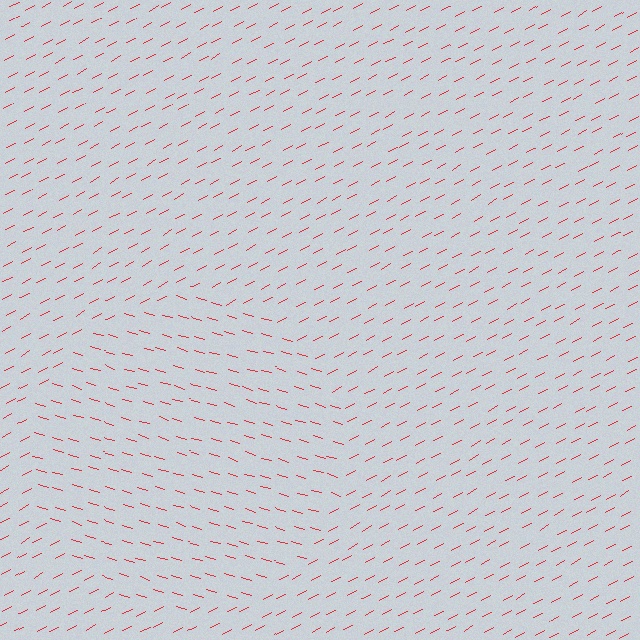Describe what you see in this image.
The image is filled with small red line segments. A circle region in the image has lines oriented differently from the surrounding lines, creating a visible texture boundary.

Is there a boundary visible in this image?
Yes, there is a texture boundary formed by a change in line orientation.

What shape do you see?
I see a circle.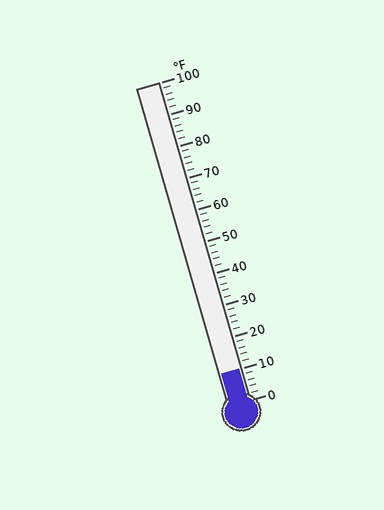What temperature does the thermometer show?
The thermometer shows approximately 10°F.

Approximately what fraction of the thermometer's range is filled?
The thermometer is filled to approximately 10% of its range.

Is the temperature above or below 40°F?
The temperature is below 40°F.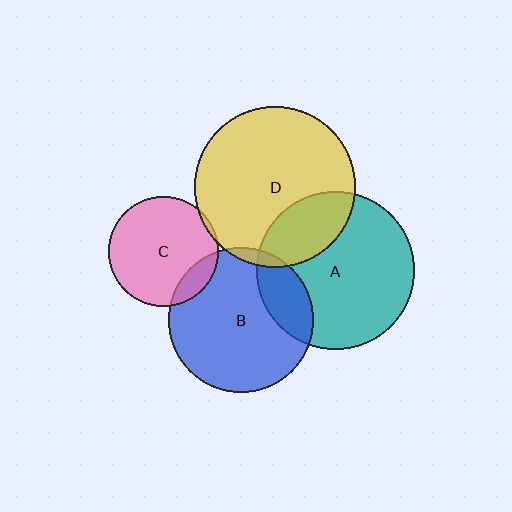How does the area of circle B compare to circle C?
Approximately 1.7 times.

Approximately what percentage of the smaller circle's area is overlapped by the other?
Approximately 5%.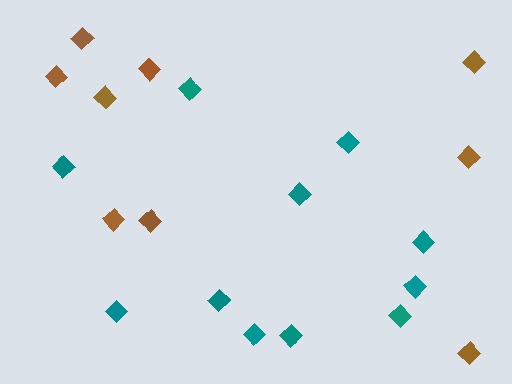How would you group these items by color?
There are 2 groups: one group of teal diamonds (11) and one group of brown diamonds (9).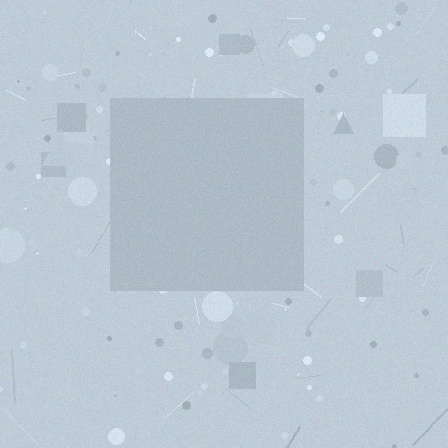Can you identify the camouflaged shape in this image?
The camouflaged shape is a square.